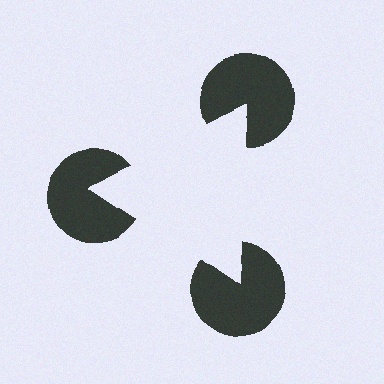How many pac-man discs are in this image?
There are 3 — one at each vertex of the illusory triangle.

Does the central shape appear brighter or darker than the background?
It typically appears slightly brighter than the background, even though no actual brightness change is drawn.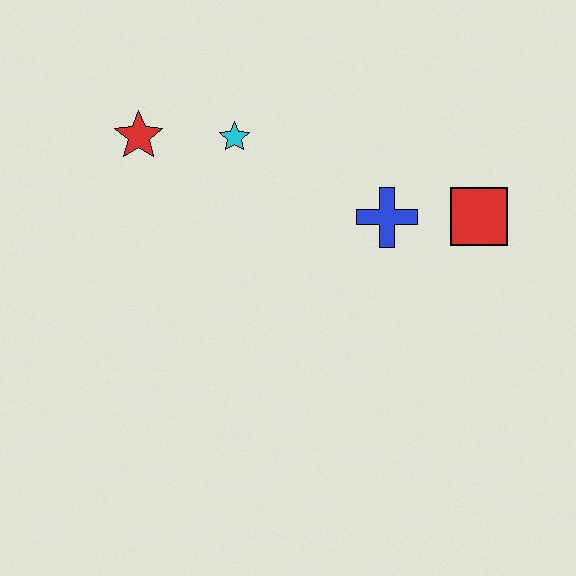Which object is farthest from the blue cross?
The red star is farthest from the blue cross.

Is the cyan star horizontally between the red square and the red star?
Yes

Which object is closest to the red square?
The blue cross is closest to the red square.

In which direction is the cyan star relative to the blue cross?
The cyan star is to the left of the blue cross.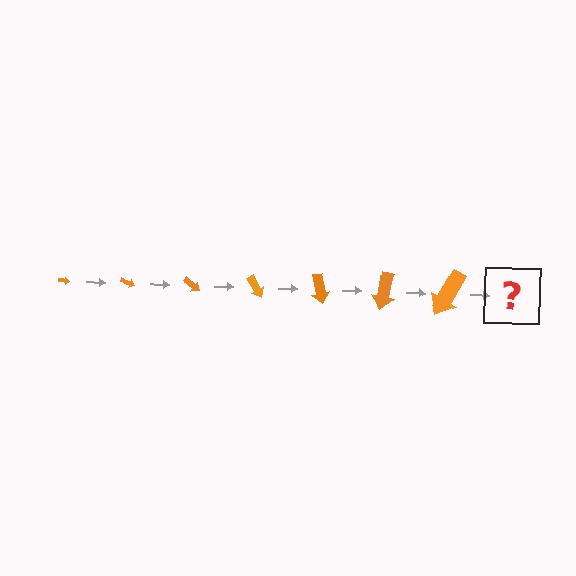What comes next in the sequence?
The next element should be an arrow, larger than the previous one and rotated 140 degrees from the start.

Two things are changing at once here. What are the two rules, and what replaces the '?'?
The two rules are that the arrow grows larger each step and it rotates 20 degrees each step. The '?' should be an arrow, larger than the previous one and rotated 140 degrees from the start.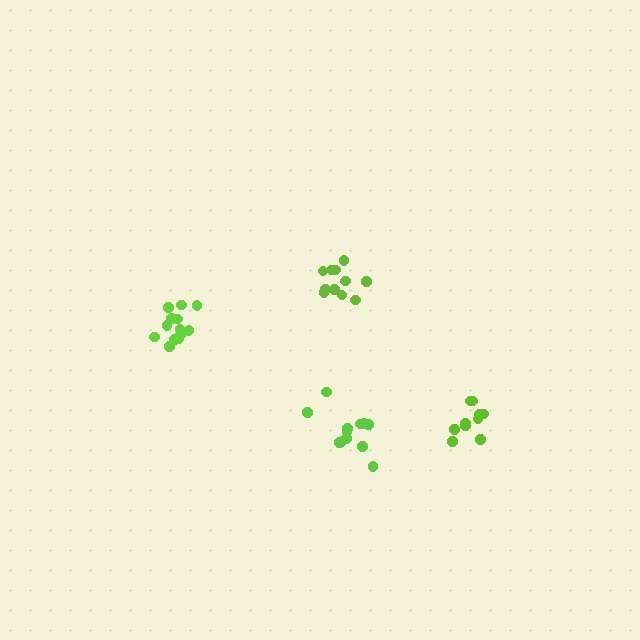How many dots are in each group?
Group 1: 11 dots, Group 2: 10 dots, Group 3: 13 dots, Group 4: 13 dots (47 total).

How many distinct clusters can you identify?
There are 4 distinct clusters.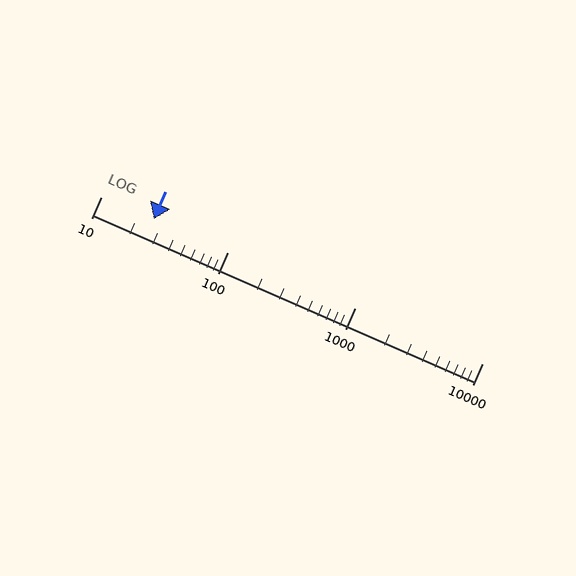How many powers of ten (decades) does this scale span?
The scale spans 3 decades, from 10 to 10000.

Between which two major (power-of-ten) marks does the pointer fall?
The pointer is between 10 and 100.